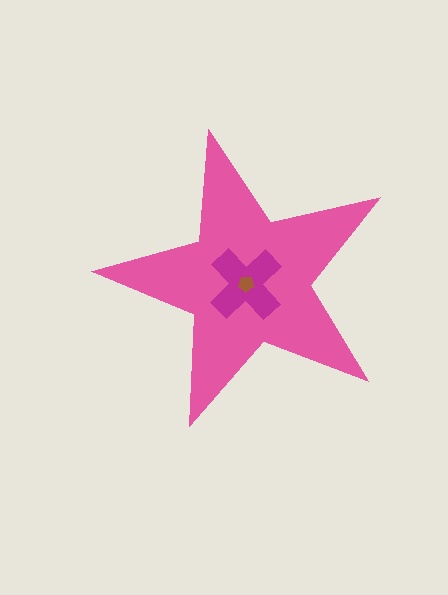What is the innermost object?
The brown pentagon.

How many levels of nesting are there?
3.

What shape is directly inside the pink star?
The magenta cross.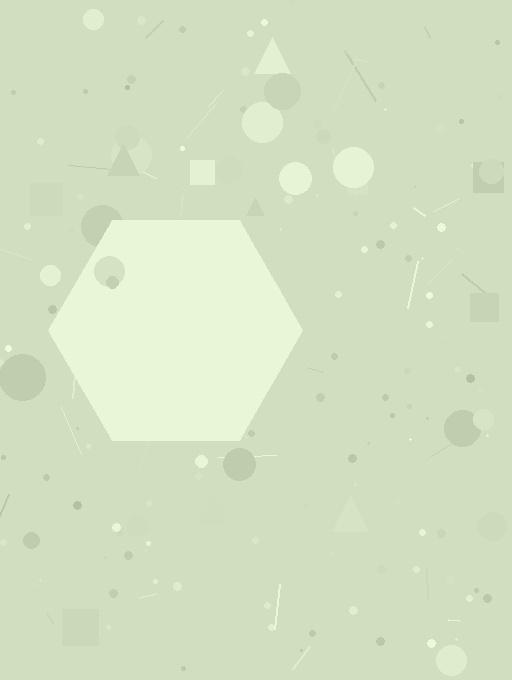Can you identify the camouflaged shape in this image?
The camouflaged shape is a hexagon.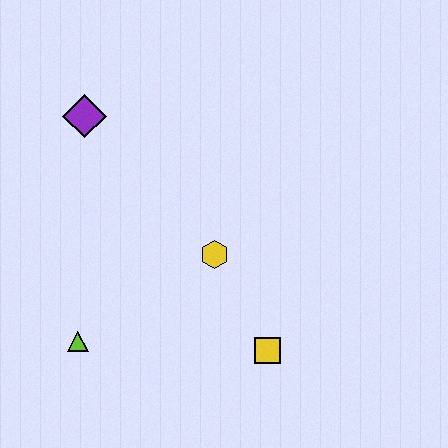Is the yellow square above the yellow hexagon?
No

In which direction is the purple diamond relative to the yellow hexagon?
The purple diamond is above the yellow hexagon.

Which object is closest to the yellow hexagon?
The yellow square is closest to the yellow hexagon.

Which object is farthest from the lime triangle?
The purple diamond is farthest from the lime triangle.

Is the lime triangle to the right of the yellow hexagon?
No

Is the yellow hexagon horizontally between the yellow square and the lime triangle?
Yes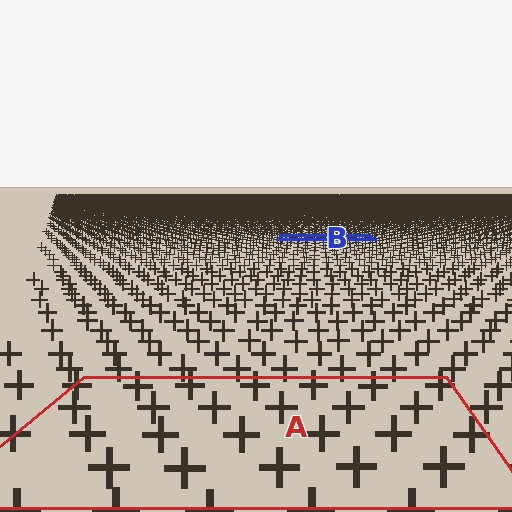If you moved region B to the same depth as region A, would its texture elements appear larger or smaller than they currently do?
They would appear larger. At a closer depth, the same texture elements are projected at a bigger on-screen size.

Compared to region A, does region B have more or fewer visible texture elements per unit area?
Region B has more texture elements per unit area — they are packed more densely because it is farther away.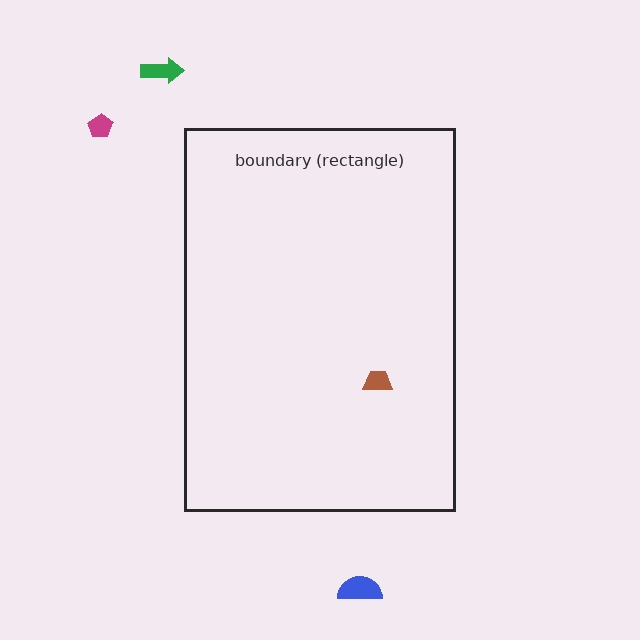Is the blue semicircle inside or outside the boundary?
Outside.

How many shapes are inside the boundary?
1 inside, 3 outside.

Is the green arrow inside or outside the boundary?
Outside.